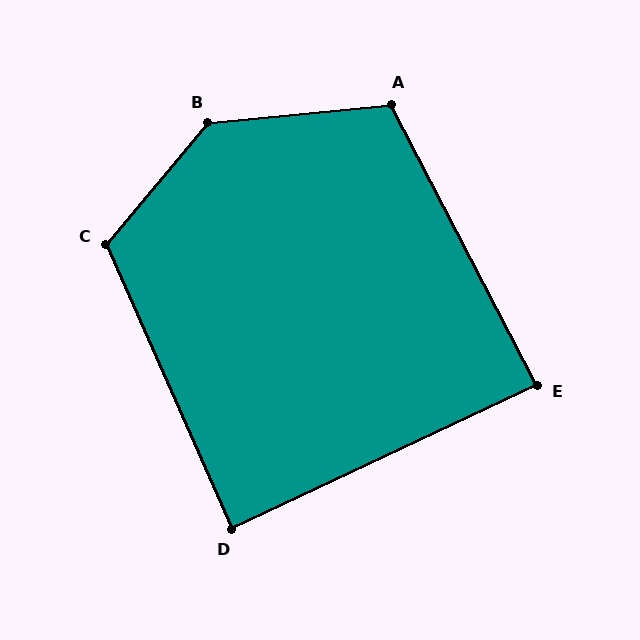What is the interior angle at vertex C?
Approximately 116 degrees (obtuse).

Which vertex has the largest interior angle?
B, at approximately 136 degrees.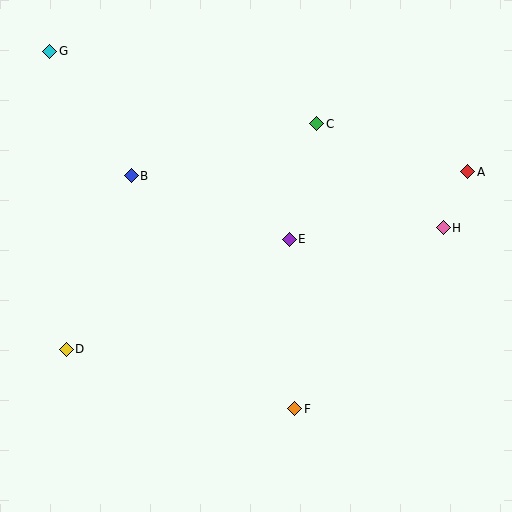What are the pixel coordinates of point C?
Point C is at (317, 124).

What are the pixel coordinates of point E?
Point E is at (289, 239).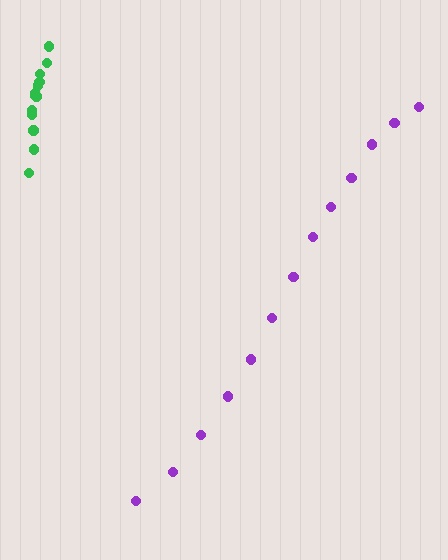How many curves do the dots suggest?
There are 2 distinct paths.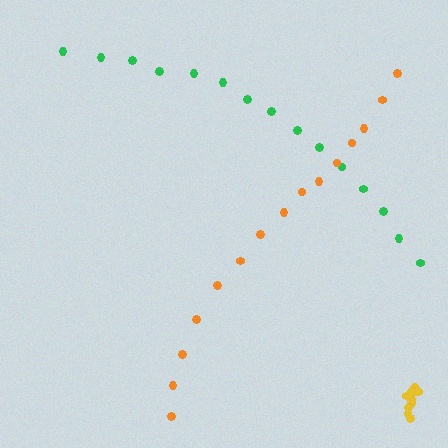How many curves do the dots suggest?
There are 3 distinct paths.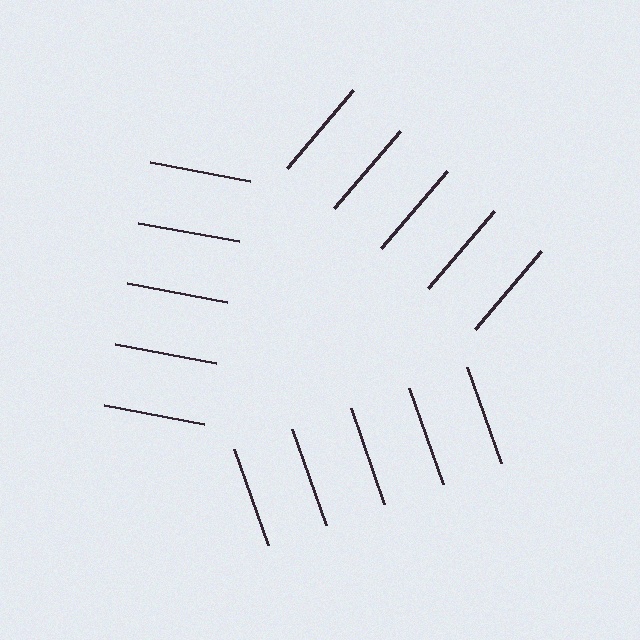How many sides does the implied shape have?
3 sides — the line-ends trace a triangle.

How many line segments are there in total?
15 — 5 along each of the 3 edges.